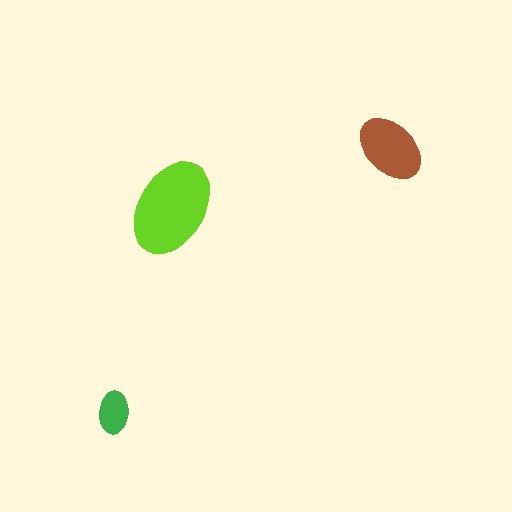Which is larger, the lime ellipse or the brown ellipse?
The lime one.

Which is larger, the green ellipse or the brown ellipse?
The brown one.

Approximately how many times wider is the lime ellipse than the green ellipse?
About 2.5 times wider.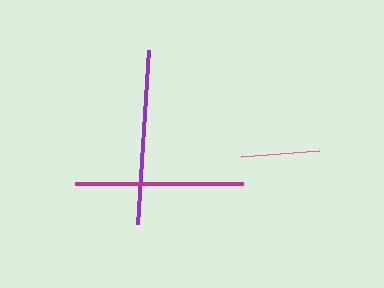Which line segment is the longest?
The purple line is the longest at approximately 174 pixels.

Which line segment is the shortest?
The pink line is the shortest at approximately 78 pixels.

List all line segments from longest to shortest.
From longest to shortest: purple, magenta, pink.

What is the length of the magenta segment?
The magenta segment is approximately 168 pixels long.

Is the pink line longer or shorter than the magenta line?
The magenta line is longer than the pink line.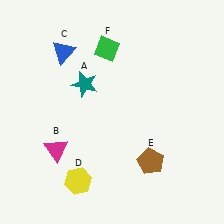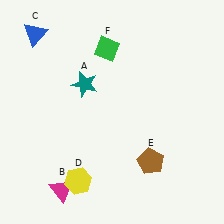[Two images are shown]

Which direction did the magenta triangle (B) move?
The magenta triangle (B) moved down.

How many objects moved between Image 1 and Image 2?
2 objects moved between the two images.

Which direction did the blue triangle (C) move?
The blue triangle (C) moved left.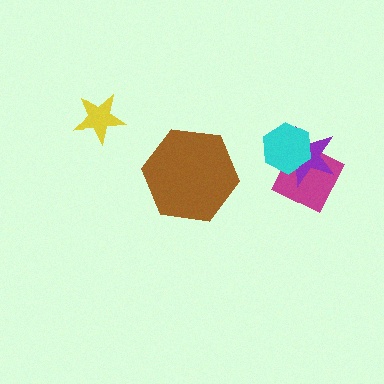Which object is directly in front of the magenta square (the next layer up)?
The purple star is directly in front of the magenta square.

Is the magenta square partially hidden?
Yes, it is partially covered by another shape.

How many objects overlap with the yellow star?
0 objects overlap with the yellow star.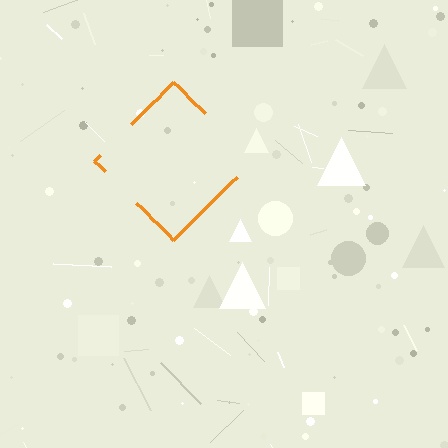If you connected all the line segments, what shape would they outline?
They would outline a diamond.